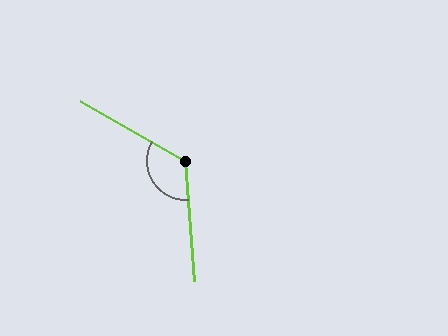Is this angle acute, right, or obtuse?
It is obtuse.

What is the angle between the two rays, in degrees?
Approximately 123 degrees.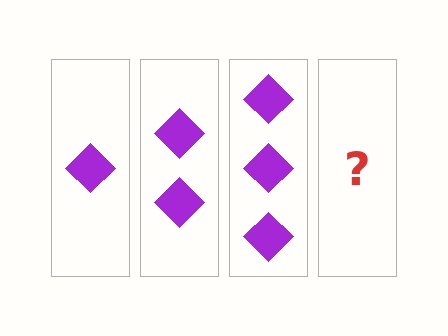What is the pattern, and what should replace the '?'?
The pattern is that each step adds one more diamond. The '?' should be 4 diamonds.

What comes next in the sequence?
The next element should be 4 diamonds.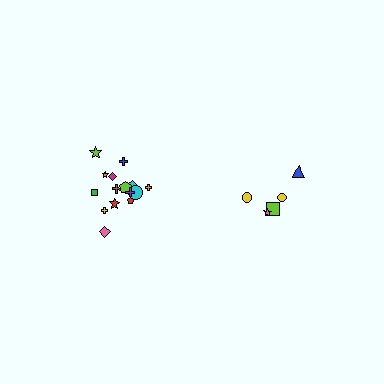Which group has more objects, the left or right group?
The left group.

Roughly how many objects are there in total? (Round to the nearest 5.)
Roughly 20 objects in total.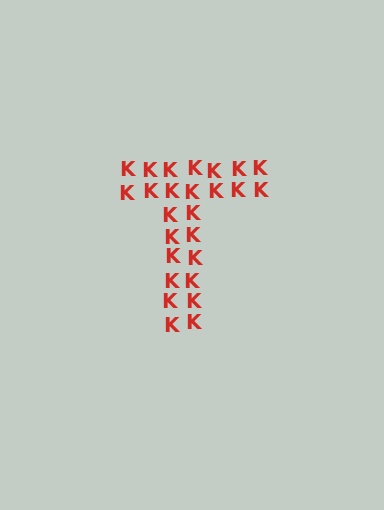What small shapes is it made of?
It is made of small letter K's.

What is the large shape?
The large shape is the letter T.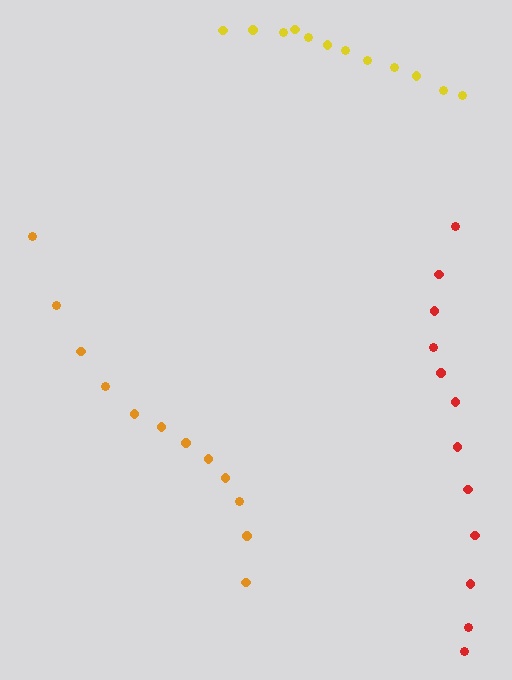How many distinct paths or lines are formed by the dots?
There are 3 distinct paths.